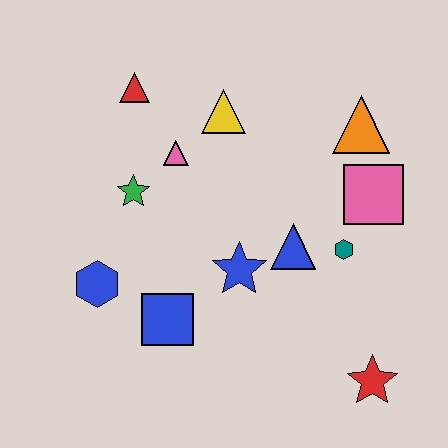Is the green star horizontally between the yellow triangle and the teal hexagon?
No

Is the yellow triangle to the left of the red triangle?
No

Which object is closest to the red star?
The teal hexagon is closest to the red star.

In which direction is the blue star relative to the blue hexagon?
The blue star is to the right of the blue hexagon.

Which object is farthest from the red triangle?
The red star is farthest from the red triangle.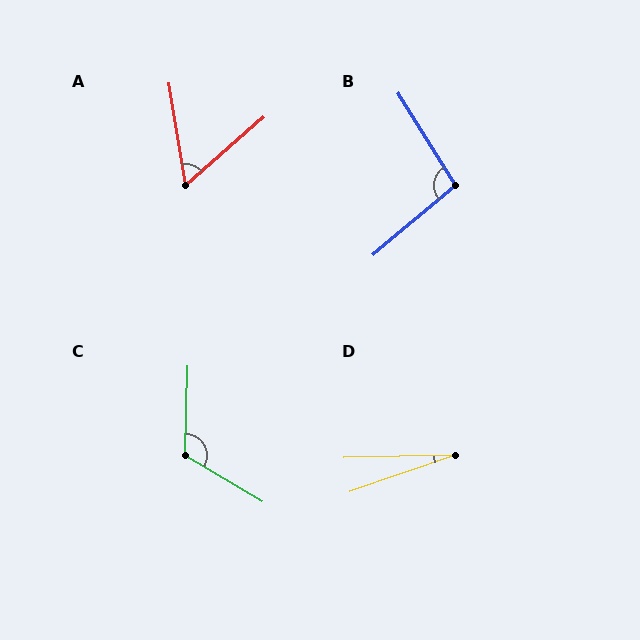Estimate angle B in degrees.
Approximately 98 degrees.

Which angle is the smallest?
D, at approximately 18 degrees.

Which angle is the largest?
C, at approximately 119 degrees.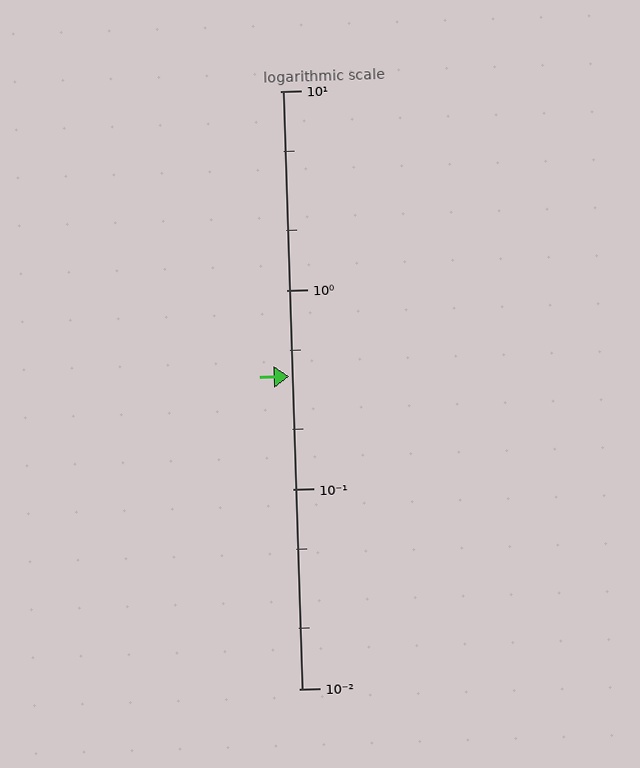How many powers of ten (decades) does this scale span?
The scale spans 3 decades, from 0.01 to 10.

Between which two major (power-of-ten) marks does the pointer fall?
The pointer is between 0.1 and 1.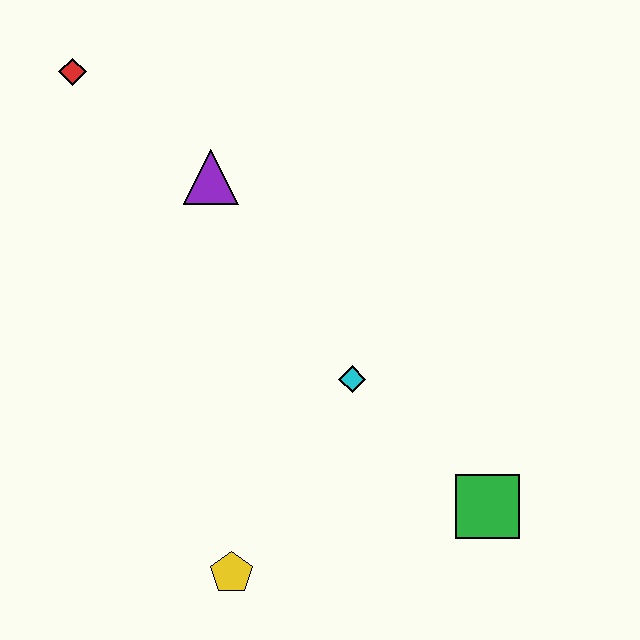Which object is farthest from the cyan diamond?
The red diamond is farthest from the cyan diamond.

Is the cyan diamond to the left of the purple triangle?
No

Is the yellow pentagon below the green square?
Yes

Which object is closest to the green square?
The cyan diamond is closest to the green square.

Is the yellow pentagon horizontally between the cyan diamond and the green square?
No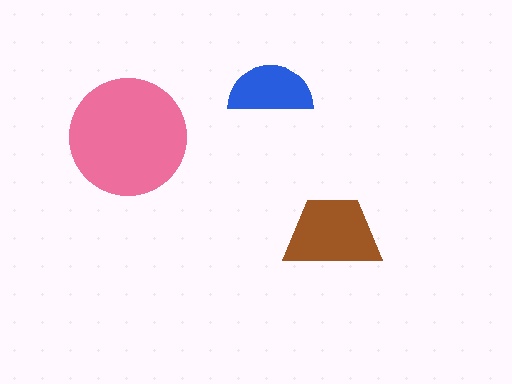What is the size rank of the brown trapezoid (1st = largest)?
2nd.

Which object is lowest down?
The brown trapezoid is bottommost.